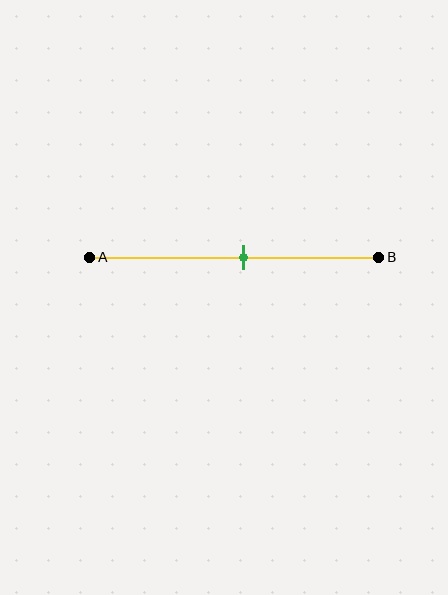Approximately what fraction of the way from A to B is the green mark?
The green mark is approximately 55% of the way from A to B.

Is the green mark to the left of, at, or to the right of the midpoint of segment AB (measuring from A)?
The green mark is to the right of the midpoint of segment AB.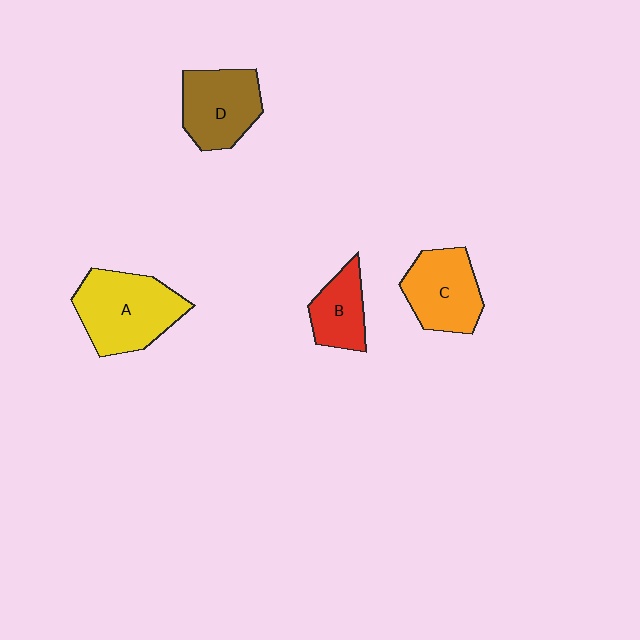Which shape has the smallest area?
Shape B (red).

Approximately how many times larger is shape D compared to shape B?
Approximately 1.4 times.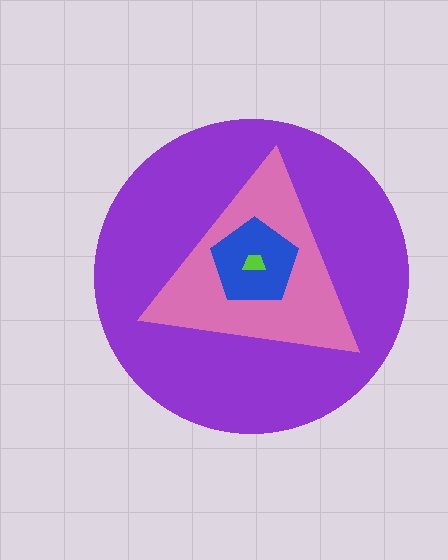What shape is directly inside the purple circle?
The pink triangle.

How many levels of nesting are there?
4.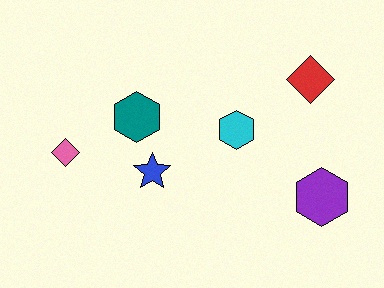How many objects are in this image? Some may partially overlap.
There are 6 objects.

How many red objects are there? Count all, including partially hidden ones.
There is 1 red object.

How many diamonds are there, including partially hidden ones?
There are 2 diamonds.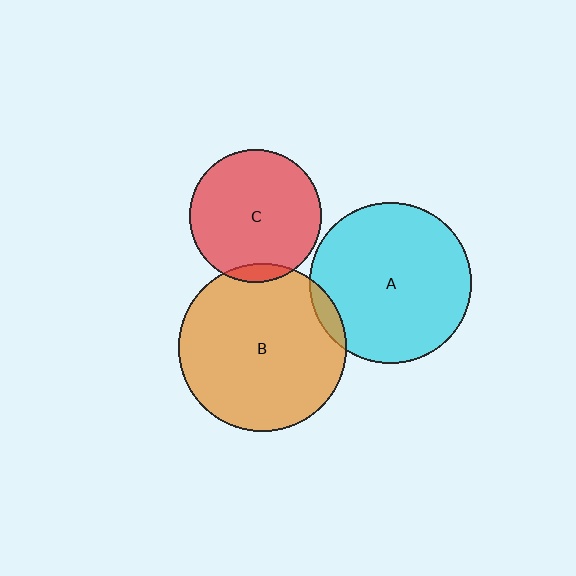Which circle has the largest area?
Circle B (orange).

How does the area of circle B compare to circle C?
Approximately 1.6 times.